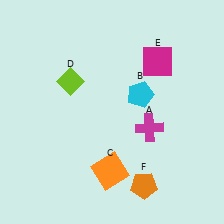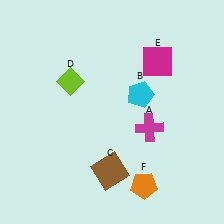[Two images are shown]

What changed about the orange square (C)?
In Image 1, C is orange. In Image 2, it changed to brown.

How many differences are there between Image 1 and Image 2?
There is 1 difference between the two images.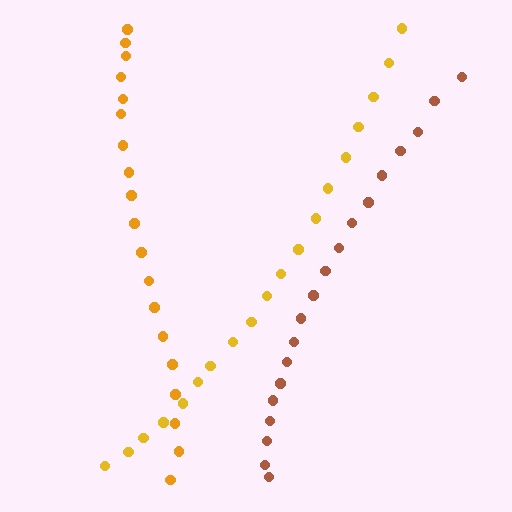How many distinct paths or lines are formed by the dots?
There are 3 distinct paths.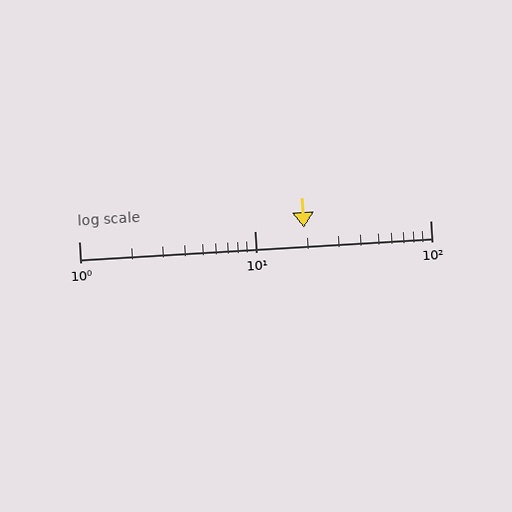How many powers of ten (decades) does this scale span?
The scale spans 2 decades, from 1 to 100.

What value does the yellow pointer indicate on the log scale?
The pointer indicates approximately 19.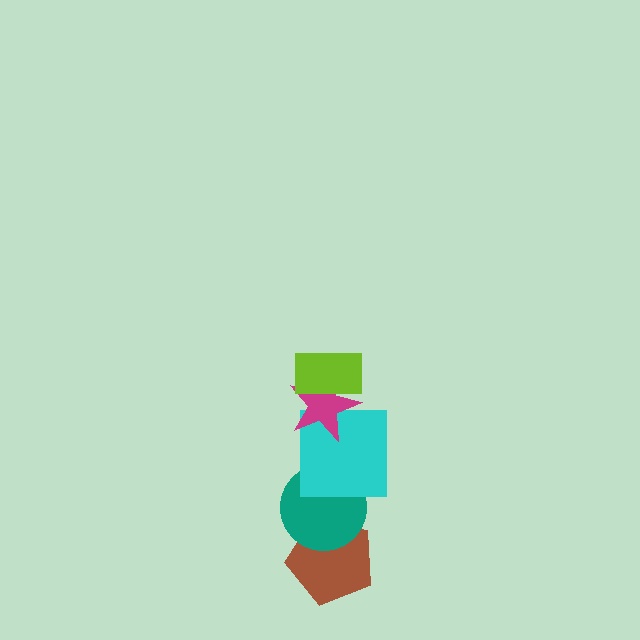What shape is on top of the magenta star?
The lime rectangle is on top of the magenta star.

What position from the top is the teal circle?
The teal circle is 4th from the top.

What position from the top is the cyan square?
The cyan square is 3rd from the top.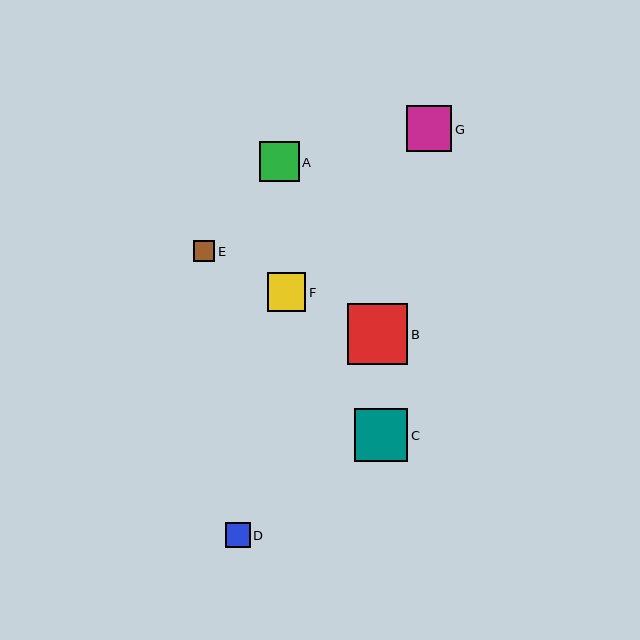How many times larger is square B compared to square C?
Square B is approximately 1.1 times the size of square C.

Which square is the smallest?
Square E is the smallest with a size of approximately 21 pixels.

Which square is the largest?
Square B is the largest with a size of approximately 60 pixels.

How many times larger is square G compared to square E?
Square G is approximately 2.2 times the size of square E.